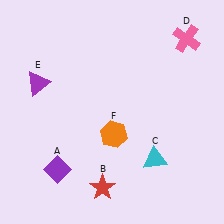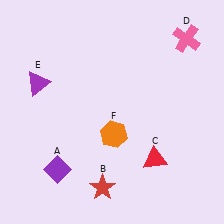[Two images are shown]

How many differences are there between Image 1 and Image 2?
There is 1 difference between the two images.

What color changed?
The triangle (C) changed from cyan in Image 1 to red in Image 2.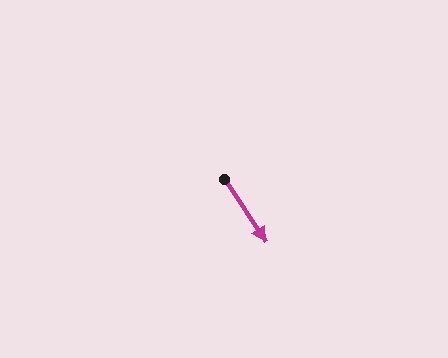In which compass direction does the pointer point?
Southeast.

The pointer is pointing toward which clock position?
Roughly 5 o'clock.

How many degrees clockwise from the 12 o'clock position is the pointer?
Approximately 146 degrees.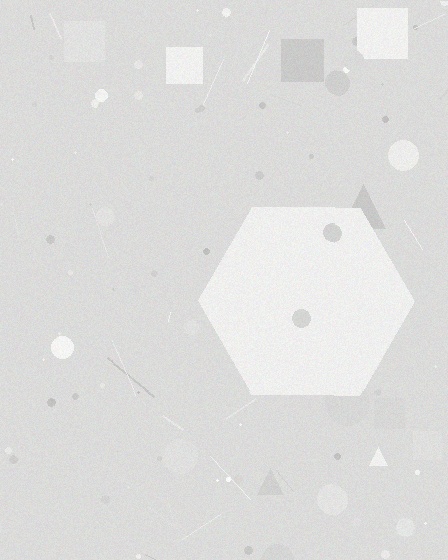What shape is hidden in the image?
A hexagon is hidden in the image.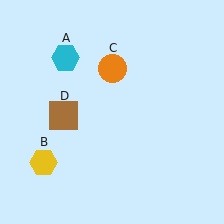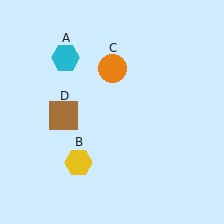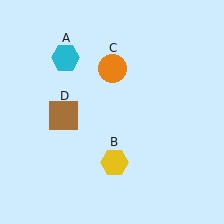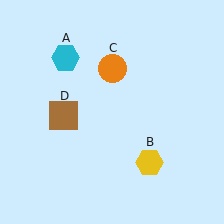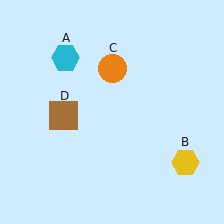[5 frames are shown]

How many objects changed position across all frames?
1 object changed position: yellow hexagon (object B).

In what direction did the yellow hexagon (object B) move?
The yellow hexagon (object B) moved right.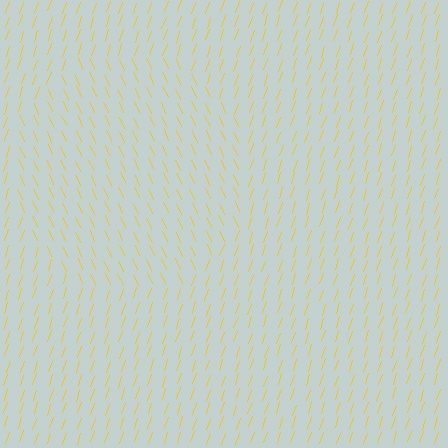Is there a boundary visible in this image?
Yes, there is a texture boundary formed by a change in line orientation.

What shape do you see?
I see a circle.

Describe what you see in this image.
The image is filled with small yellow line segments. A circle region in the image has lines oriented differently from the surrounding lines, creating a visible texture boundary.